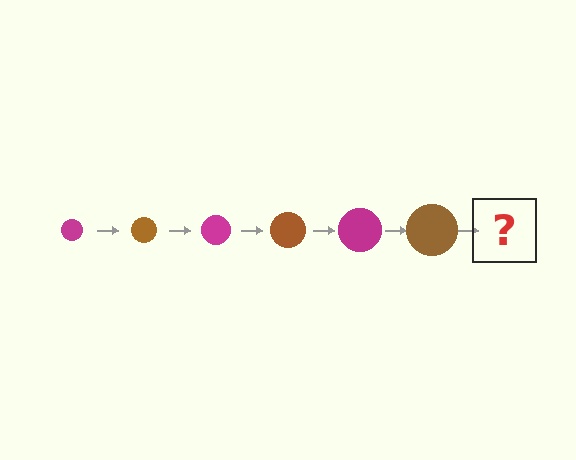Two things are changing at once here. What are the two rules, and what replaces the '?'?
The two rules are that the circle grows larger each step and the color cycles through magenta and brown. The '?' should be a magenta circle, larger than the previous one.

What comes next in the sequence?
The next element should be a magenta circle, larger than the previous one.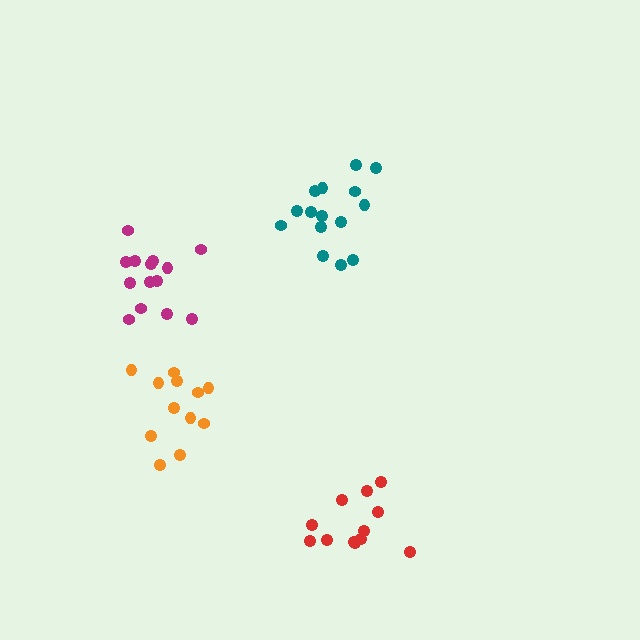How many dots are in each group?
Group 1: 15 dots, Group 2: 12 dots, Group 3: 12 dots, Group 4: 14 dots (53 total).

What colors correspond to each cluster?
The clusters are colored: teal, red, orange, magenta.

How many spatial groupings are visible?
There are 4 spatial groupings.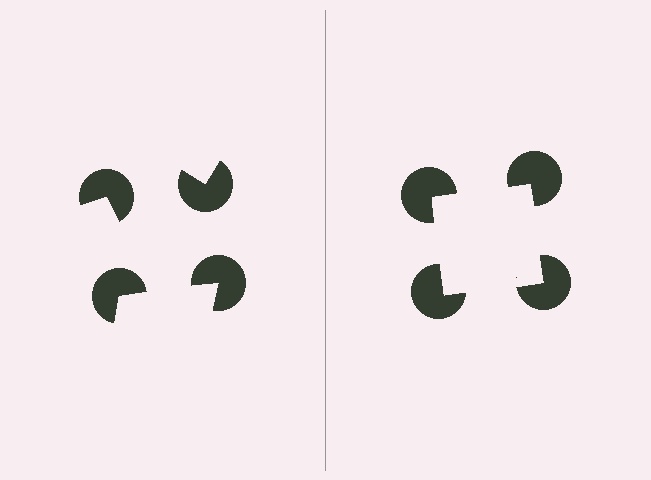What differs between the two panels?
The pac-man discs are positioned identically on both sides; only the wedge orientations differ. On the right they align to a square; on the left they are misaligned.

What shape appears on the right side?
An illusory square.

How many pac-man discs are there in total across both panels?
8 — 4 on each side.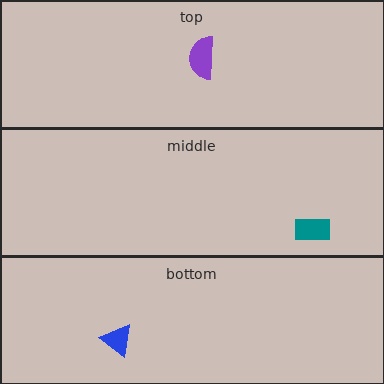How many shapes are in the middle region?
1.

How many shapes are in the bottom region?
1.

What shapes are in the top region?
The purple semicircle.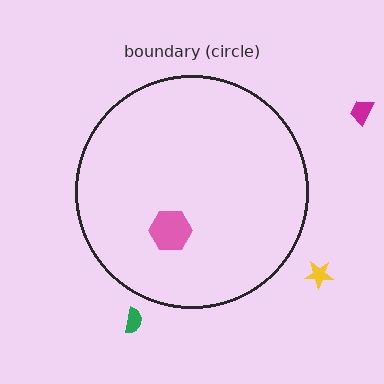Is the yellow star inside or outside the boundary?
Outside.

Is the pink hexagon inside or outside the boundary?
Inside.